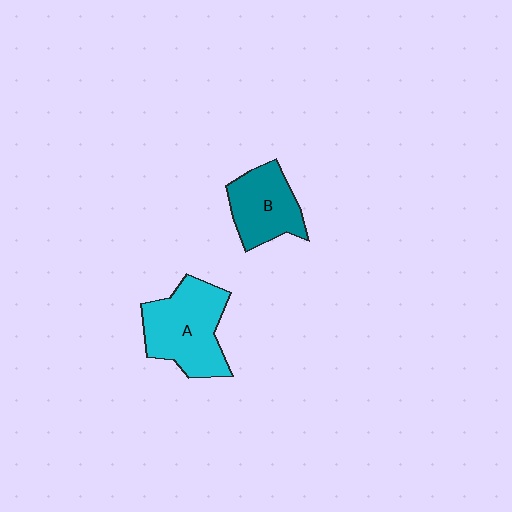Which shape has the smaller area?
Shape B (teal).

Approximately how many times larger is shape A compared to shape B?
Approximately 1.4 times.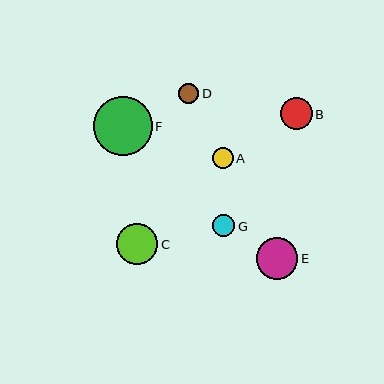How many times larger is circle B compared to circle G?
Circle B is approximately 1.4 times the size of circle G.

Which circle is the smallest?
Circle D is the smallest with a size of approximately 21 pixels.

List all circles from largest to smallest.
From largest to smallest: F, E, C, B, G, A, D.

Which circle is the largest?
Circle F is the largest with a size of approximately 59 pixels.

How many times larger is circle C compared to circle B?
Circle C is approximately 1.3 times the size of circle B.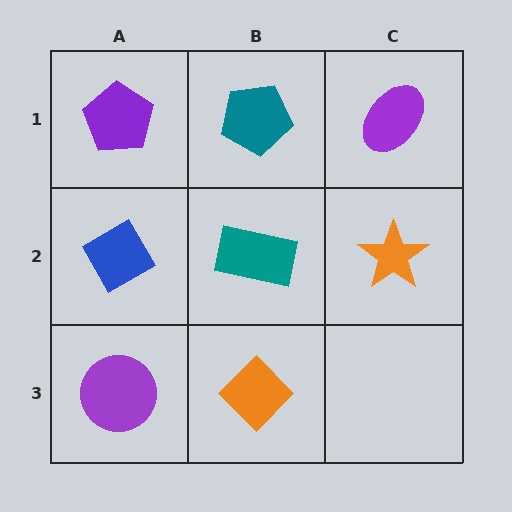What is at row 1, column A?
A purple pentagon.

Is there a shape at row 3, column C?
No, that cell is empty.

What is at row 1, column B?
A teal pentagon.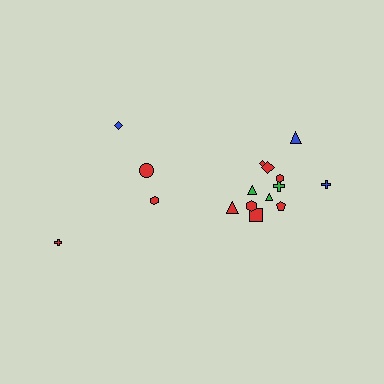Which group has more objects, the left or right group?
The right group.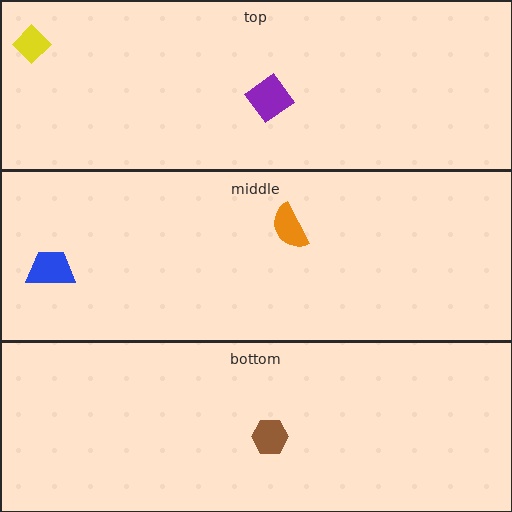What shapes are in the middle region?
The orange semicircle, the blue trapezoid.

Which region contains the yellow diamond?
The top region.